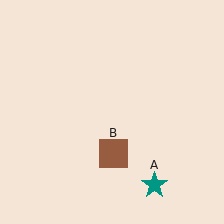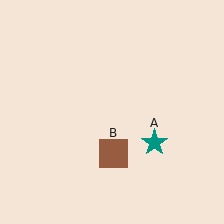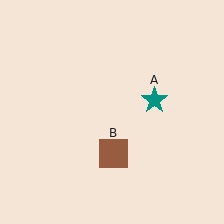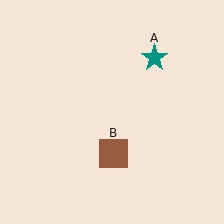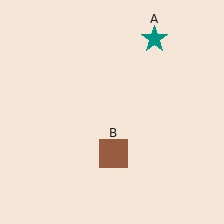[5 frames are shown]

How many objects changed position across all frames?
1 object changed position: teal star (object A).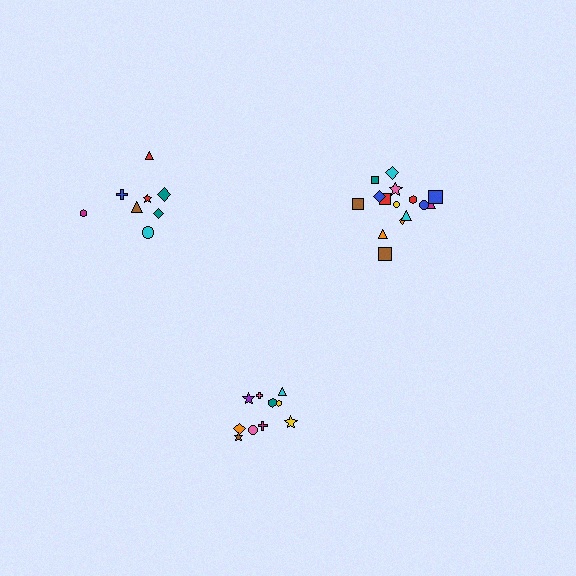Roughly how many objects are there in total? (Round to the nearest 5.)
Roughly 35 objects in total.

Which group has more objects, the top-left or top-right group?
The top-right group.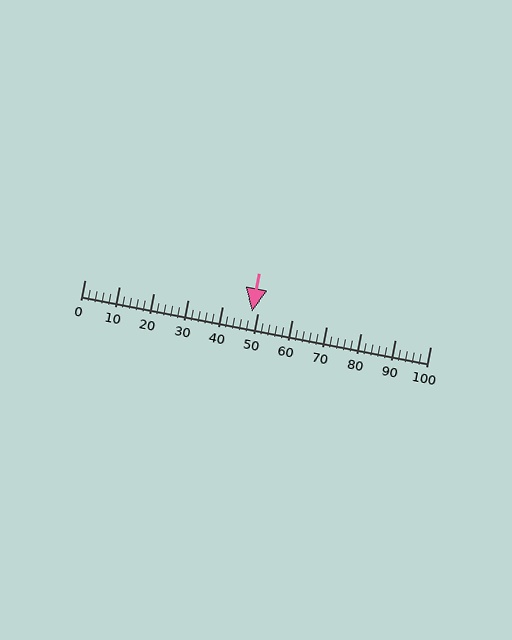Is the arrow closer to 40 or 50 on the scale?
The arrow is closer to 50.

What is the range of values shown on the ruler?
The ruler shows values from 0 to 100.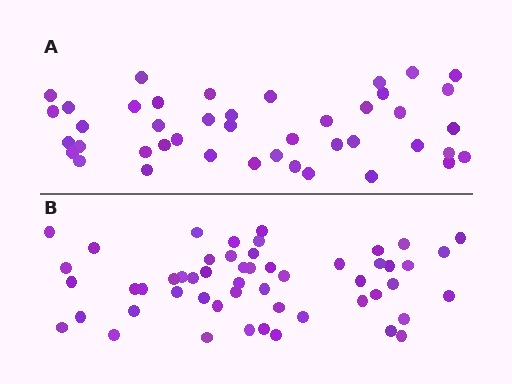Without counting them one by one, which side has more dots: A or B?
Region B (the bottom region) has more dots.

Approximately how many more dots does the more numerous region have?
Region B has roughly 10 or so more dots than region A.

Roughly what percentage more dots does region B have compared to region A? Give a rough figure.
About 25% more.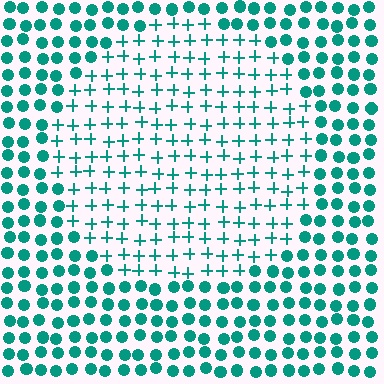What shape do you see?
I see a circle.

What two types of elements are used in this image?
The image uses plus signs inside the circle region and circles outside it.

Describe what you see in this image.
The image is filled with small teal elements arranged in a uniform grid. A circle-shaped region contains plus signs, while the surrounding area contains circles. The boundary is defined purely by the change in element shape.